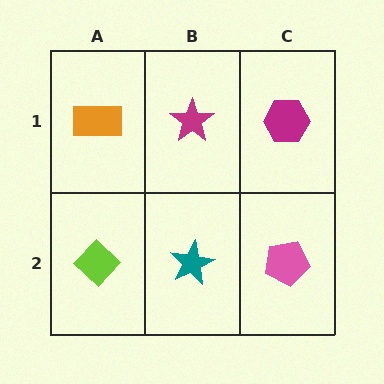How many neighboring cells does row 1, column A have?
2.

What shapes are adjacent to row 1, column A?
A lime diamond (row 2, column A), a magenta star (row 1, column B).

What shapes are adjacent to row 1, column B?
A teal star (row 2, column B), an orange rectangle (row 1, column A), a magenta hexagon (row 1, column C).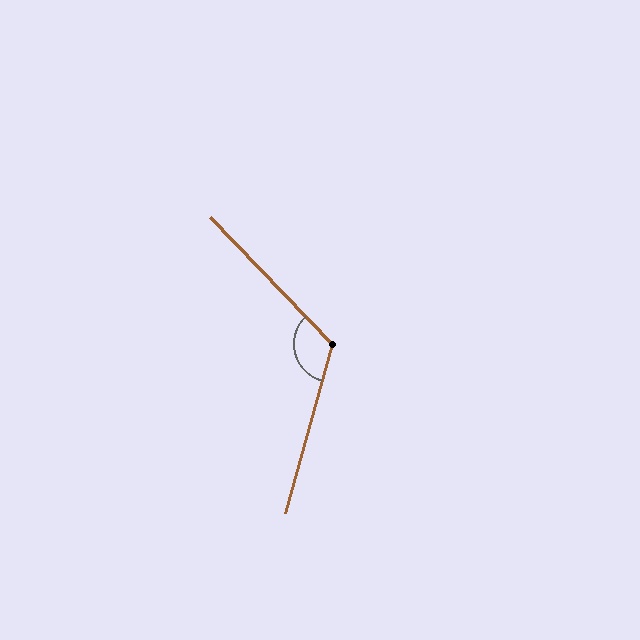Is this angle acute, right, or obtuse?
It is obtuse.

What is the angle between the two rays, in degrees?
Approximately 121 degrees.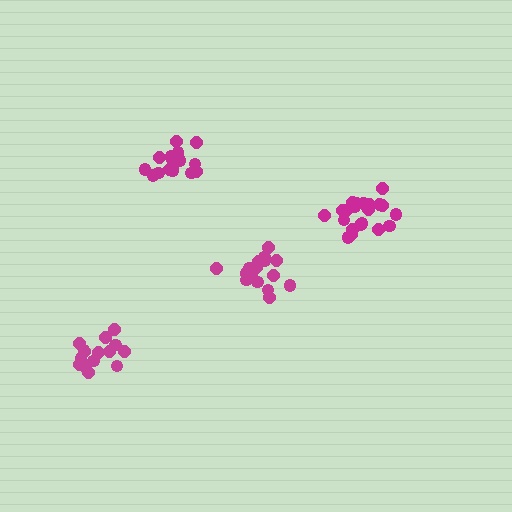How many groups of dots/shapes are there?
There are 4 groups.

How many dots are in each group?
Group 1: 15 dots, Group 2: 17 dots, Group 3: 16 dots, Group 4: 21 dots (69 total).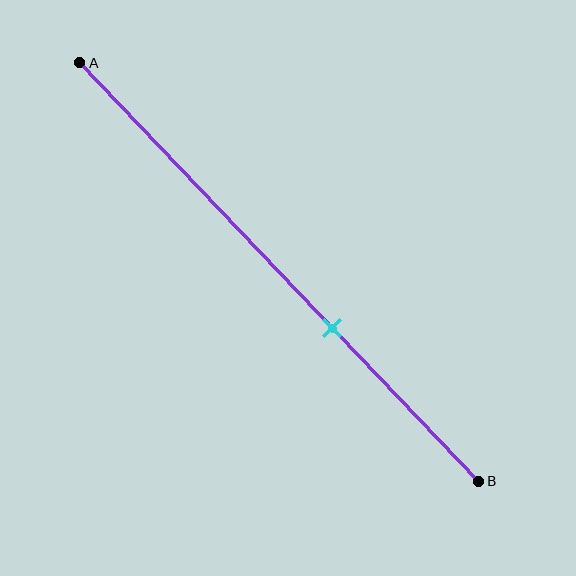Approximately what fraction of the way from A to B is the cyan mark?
The cyan mark is approximately 65% of the way from A to B.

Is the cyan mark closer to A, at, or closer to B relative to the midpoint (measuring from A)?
The cyan mark is closer to point B than the midpoint of segment AB.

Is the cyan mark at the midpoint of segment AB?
No, the mark is at about 65% from A, not at the 50% midpoint.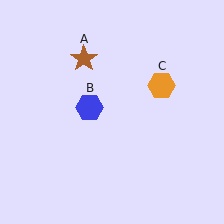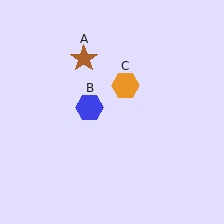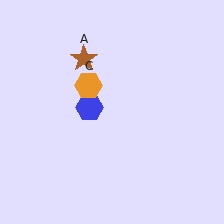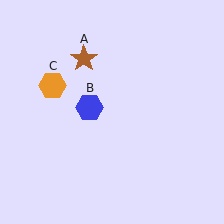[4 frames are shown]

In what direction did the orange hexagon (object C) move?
The orange hexagon (object C) moved left.